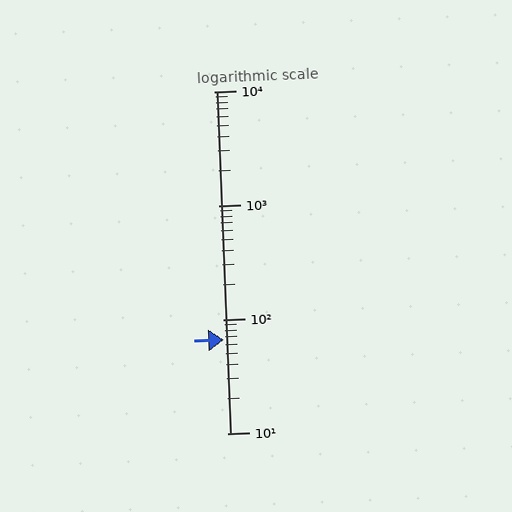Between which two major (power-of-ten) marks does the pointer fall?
The pointer is between 10 and 100.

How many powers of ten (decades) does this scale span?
The scale spans 3 decades, from 10 to 10000.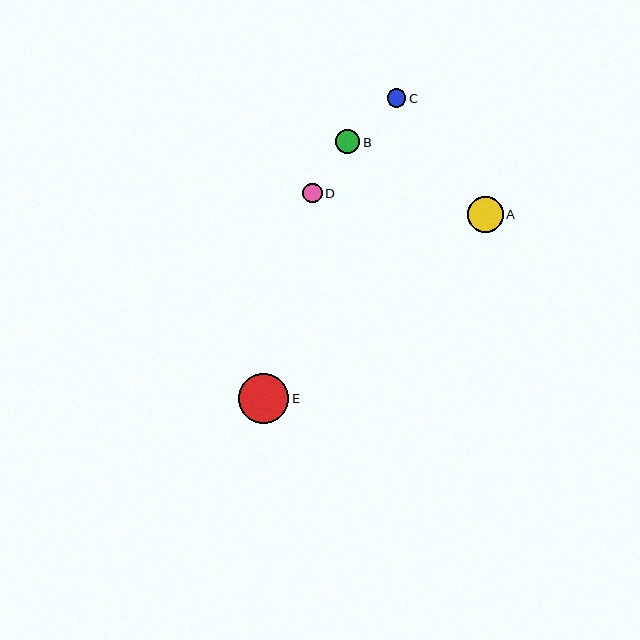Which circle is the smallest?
Circle C is the smallest with a size of approximately 19 pixels.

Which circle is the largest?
Circle E is the largest with a size of approximately 50 pixels.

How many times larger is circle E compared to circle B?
Circle E is approximately 2.0 times the size of circle B.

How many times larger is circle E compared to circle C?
Circle E is approximately 2.7 times the size of circle C.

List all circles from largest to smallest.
From largest to smallest: E, A, B, D, C.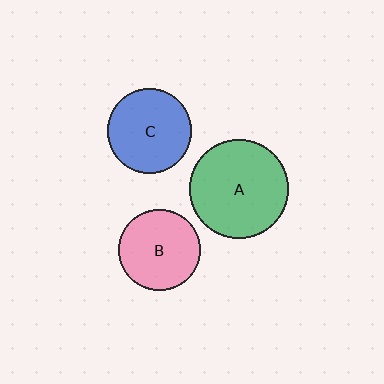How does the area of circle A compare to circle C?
Approximately 1.4 times.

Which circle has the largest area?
Circle A (green).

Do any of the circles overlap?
No, none of the circles overlap.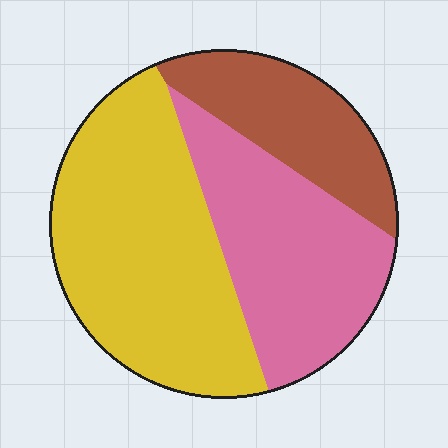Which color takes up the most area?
Yellow, at roughly 45%.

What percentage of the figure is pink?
Pink takes up about one third (1/3) of the figure.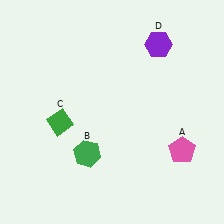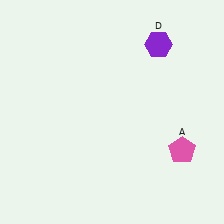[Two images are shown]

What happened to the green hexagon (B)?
The green hexagon (B) was removed in Image 2. It was in the bottom-left area of Image 1.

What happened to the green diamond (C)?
The green diamond (C) was removed in Image 2. It was in the bottom-left area of Image 1.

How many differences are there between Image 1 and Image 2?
There are 2 differences between the two images.